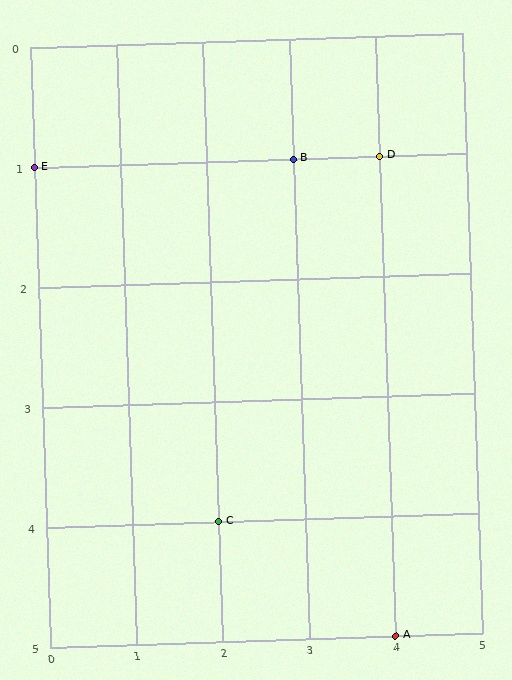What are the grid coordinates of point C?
Point C is at grid coordinates (2, 4).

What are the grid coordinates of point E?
Point E is at grid coordinates (0, 1).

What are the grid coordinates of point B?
Point B is at grid coordinates (3, 1).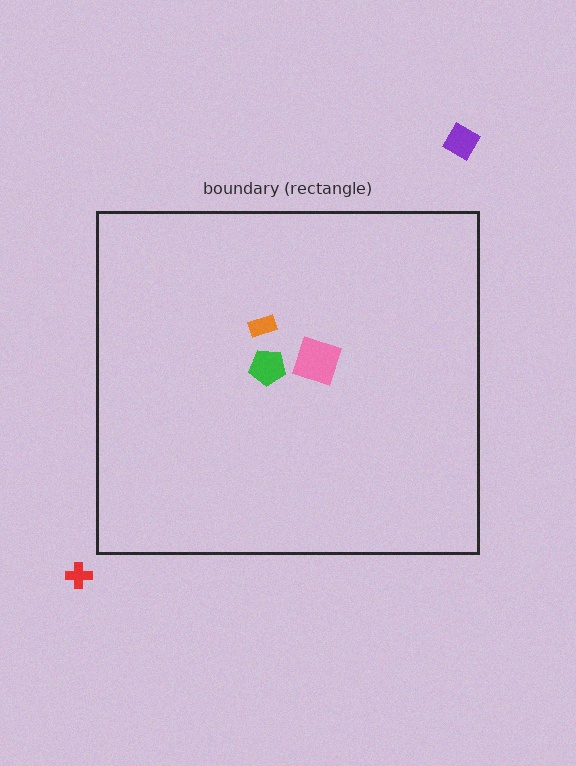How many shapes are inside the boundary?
3 inside, 2 outside.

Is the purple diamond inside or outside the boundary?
Outside.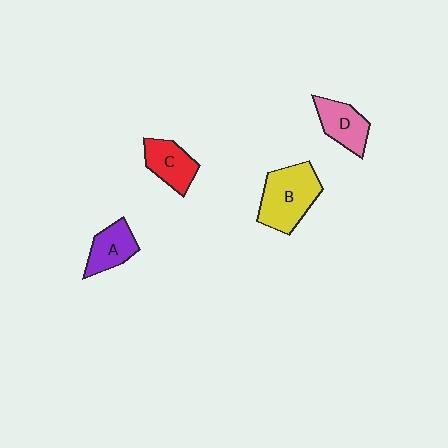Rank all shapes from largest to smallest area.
From largest to smallest: B (yellow), C (red), D (pink), A (purple).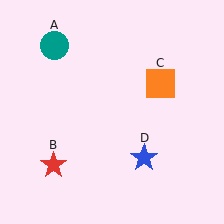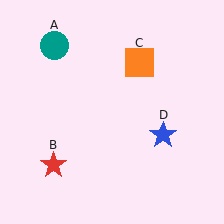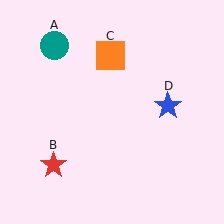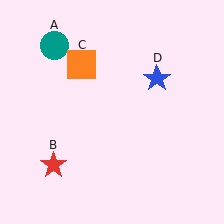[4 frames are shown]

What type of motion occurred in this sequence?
The orange square (object C), blue star (object D) rotated counterclockwise around the center of the scene.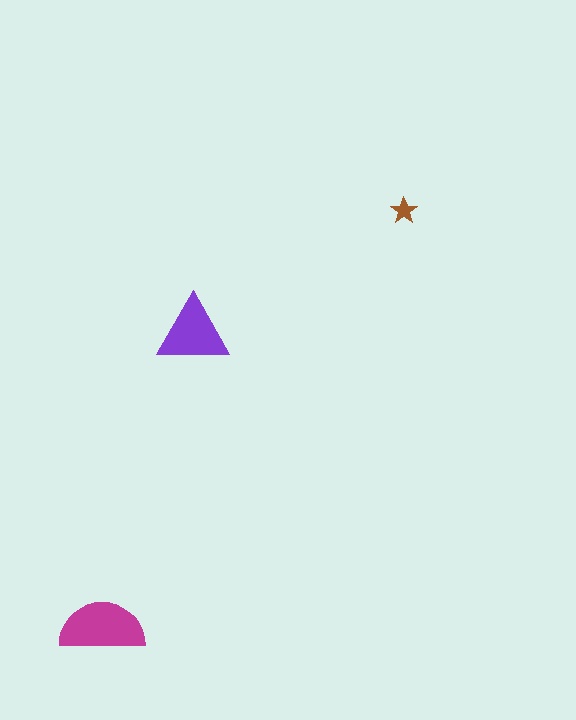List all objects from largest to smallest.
The magenta semicircle, the purple triangle, the brown star.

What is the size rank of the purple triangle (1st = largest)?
2nd.